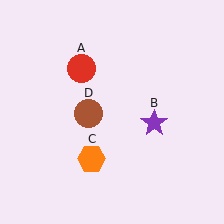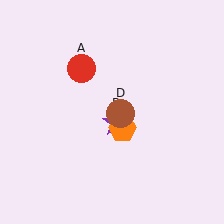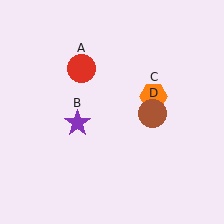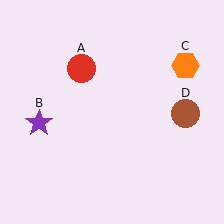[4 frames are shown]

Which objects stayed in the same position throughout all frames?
Red circle (object A) remained stationary.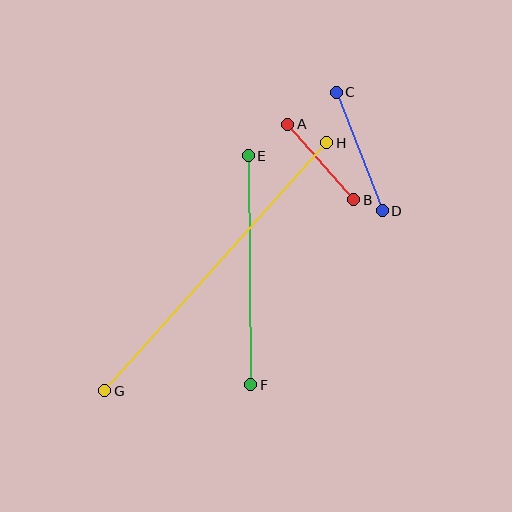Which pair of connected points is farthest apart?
Points G and H are farthest apart.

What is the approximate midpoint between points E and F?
The midpoint is at approximately (249, 270) pixels.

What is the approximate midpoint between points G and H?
The midpoint is at approximately (216, 267) pixels.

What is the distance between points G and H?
The distance is approximately 333 pixels.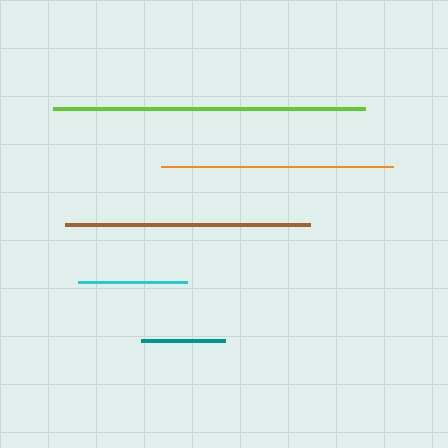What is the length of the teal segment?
The teal segment is approximately 83 pixels long.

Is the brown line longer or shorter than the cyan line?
The brown line is longer than the cyan line.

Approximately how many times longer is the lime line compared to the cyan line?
The lime line is approximately 2.9 times the length of the cyan line.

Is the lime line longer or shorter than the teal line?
The lime line is longer than the teal line.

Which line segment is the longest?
The lime line is the longest at approximately 312 pixels.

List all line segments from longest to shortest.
From longest to shortest: lime, brown, orange, cyan, teal.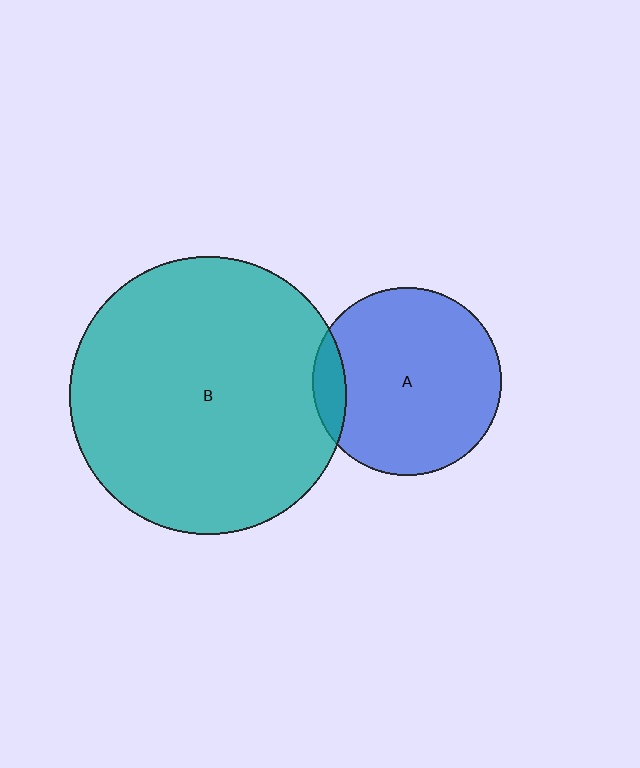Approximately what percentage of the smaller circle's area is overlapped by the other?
Approximately 10%.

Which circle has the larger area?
Circle B (teal).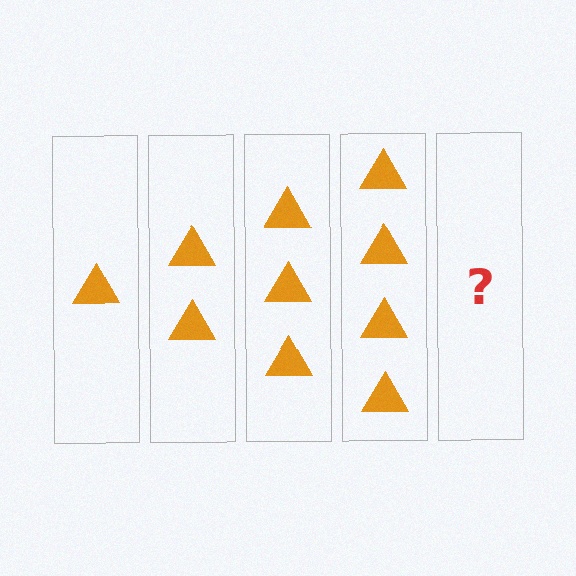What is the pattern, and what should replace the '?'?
The pattern is that each step adds one more triangle. The '?' should be 5 triangles.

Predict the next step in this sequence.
The next step is 5 triangles.